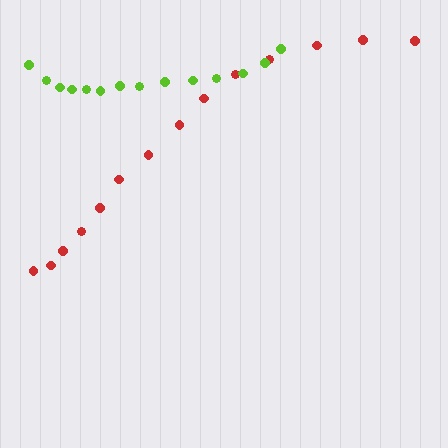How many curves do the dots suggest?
There are 2 distinct paths.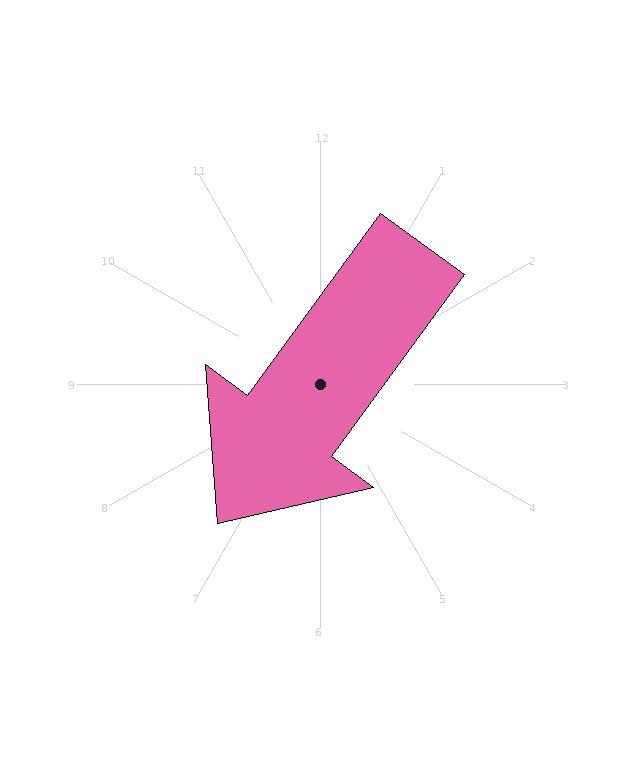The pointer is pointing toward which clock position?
Roughly 7 o'clock.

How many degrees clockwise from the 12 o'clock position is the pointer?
Approximately 216 degrees.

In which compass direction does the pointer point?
Southwest.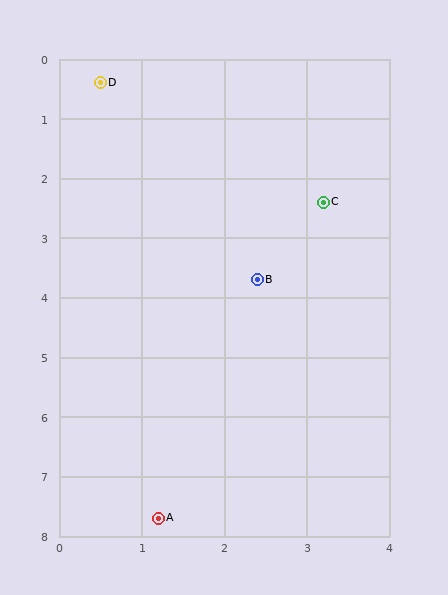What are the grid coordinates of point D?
Point D is at approximately (0.5, 0.4).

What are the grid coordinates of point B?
Point B is at approximately (2.4, 3.7).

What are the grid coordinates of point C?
Point C is at approximately (3.2, 2.4).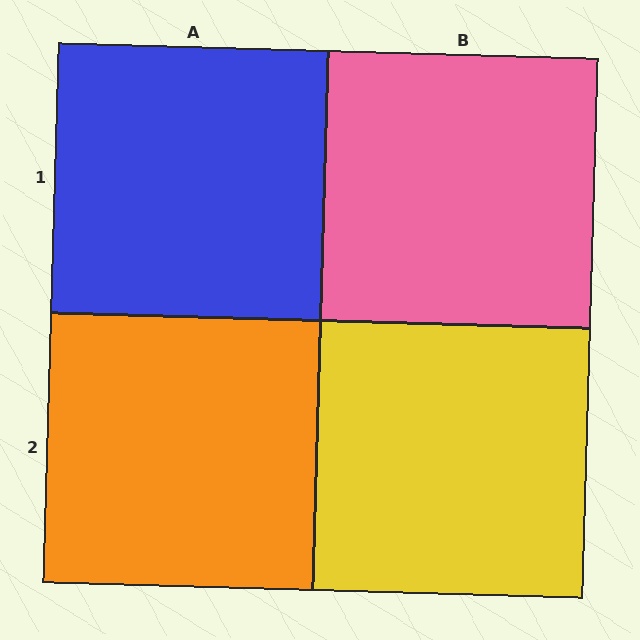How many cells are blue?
1 cell is blue.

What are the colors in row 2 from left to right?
Orange, yellow.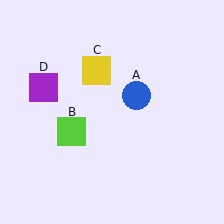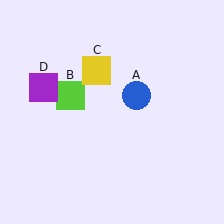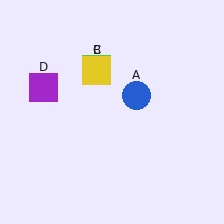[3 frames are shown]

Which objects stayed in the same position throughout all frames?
Blue circle (object A) and yellow square (object C) and purple square (object D) remained stationary.